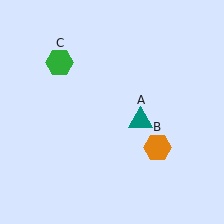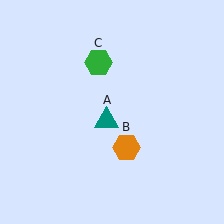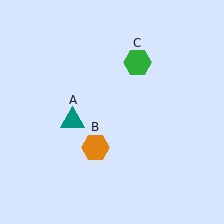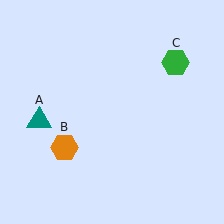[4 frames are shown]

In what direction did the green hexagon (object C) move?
The green hexagon (object C) moved right.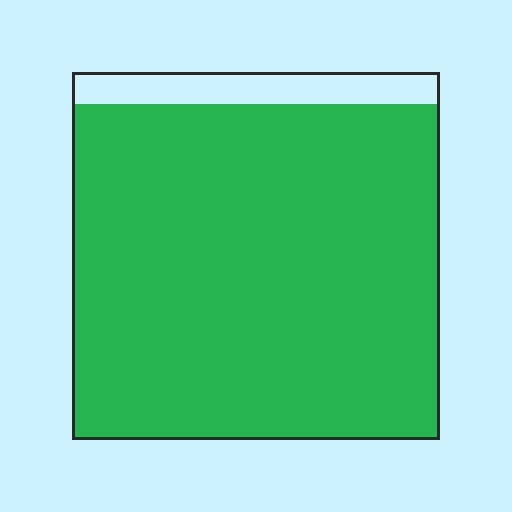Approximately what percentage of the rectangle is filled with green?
Approximately 90%.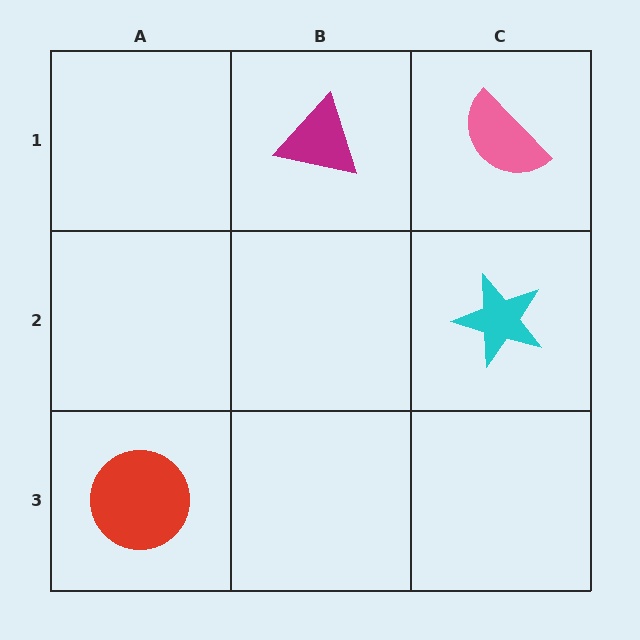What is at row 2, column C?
A cyan star.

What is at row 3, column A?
A red circle.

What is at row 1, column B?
A magenta triangle.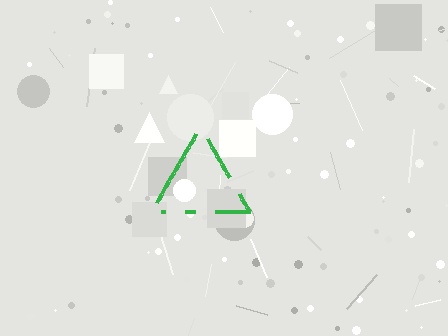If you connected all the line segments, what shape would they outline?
They would outline a triangle.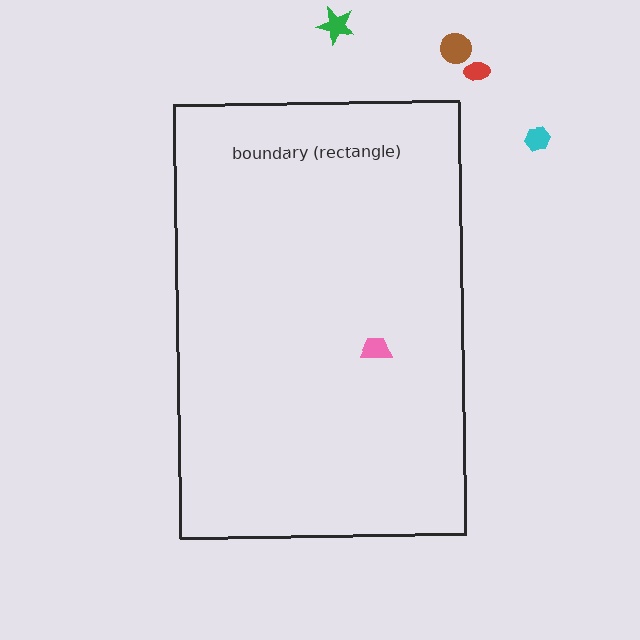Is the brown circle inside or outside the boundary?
Outside.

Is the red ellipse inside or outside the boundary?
Outside.